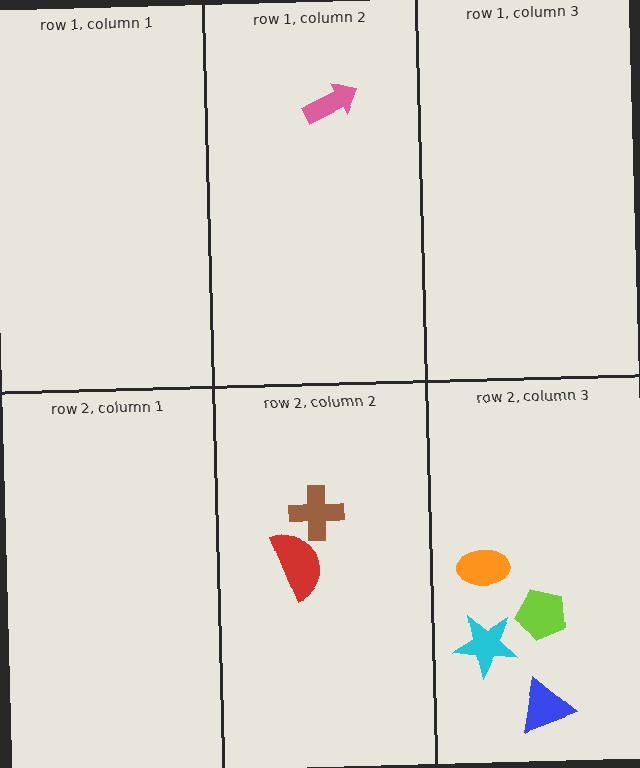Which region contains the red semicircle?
The row 2, column 2 region.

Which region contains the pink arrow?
The row 1, column 2 region.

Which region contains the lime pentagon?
The row 2, column 3 region.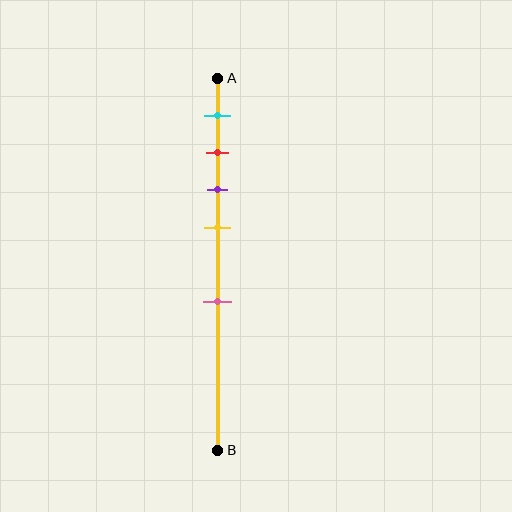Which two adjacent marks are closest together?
The red and purple marks are the closest adjacent pair.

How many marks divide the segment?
There are 5 marks dividing the segment.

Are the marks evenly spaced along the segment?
No, the marks are not evenly spaced.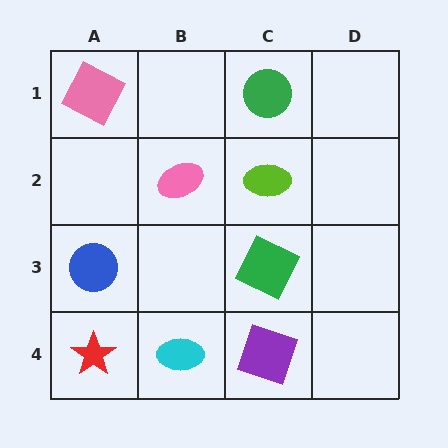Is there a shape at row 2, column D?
No, that cell is empty.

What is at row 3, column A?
A blue circle.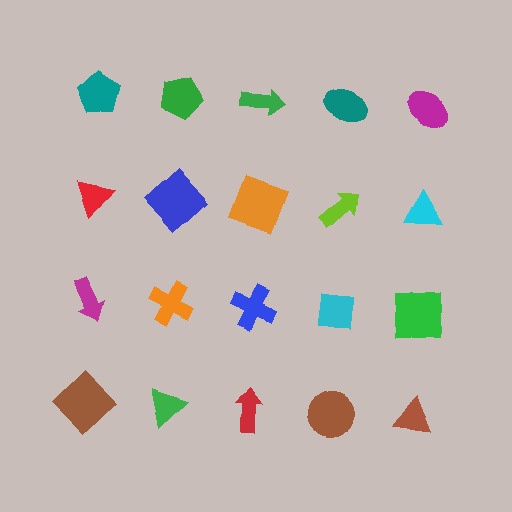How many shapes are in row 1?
5 shapes.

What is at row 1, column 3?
A green arrow.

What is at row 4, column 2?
A green triangle.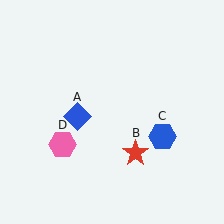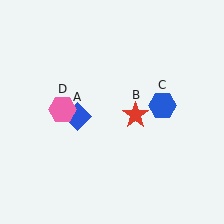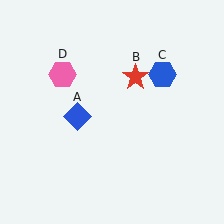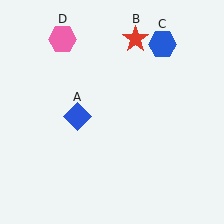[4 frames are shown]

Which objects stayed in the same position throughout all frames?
Blue diamond (object A) remained stationary.